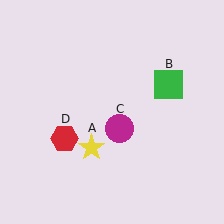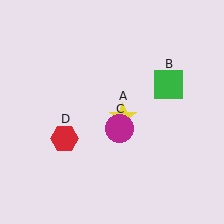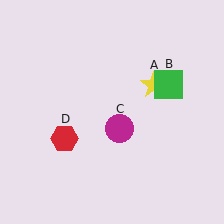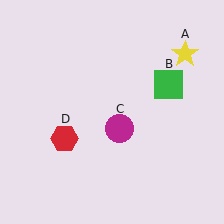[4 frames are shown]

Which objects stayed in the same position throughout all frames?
Green square (object B) and magenta circle (object C) and red hexagon (object D) remained stationary.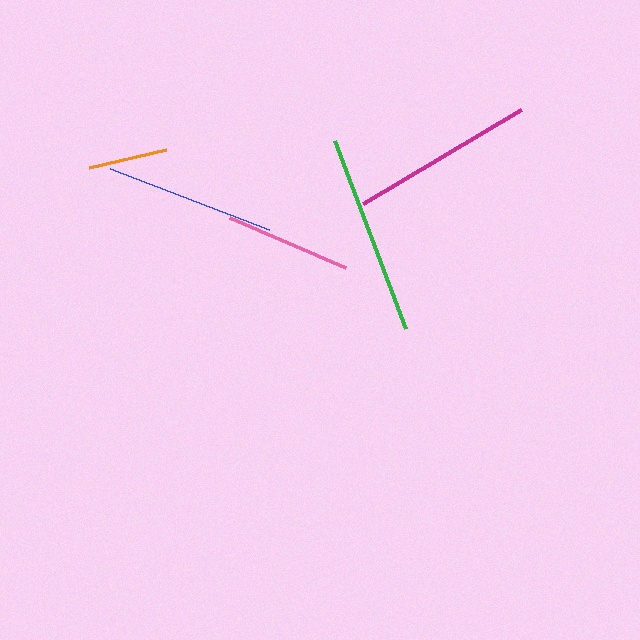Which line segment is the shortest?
The orange line is the shortest at approximately 79 pixels.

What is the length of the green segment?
The green segment is approximately 201 pixels long.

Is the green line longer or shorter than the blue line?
The green line is longer than the blue line.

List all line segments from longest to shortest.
From longest to shortest: green, magenta, blue, pink, orange.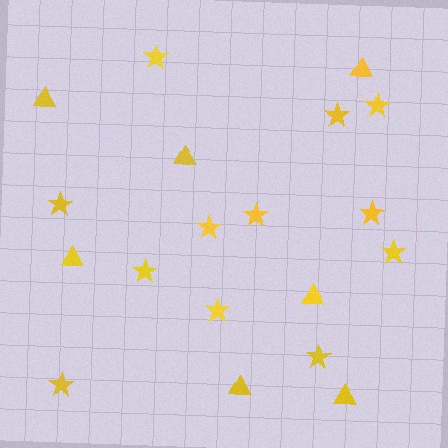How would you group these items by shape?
There are 2 groups: one group of stars (12) and one group of triangles (7).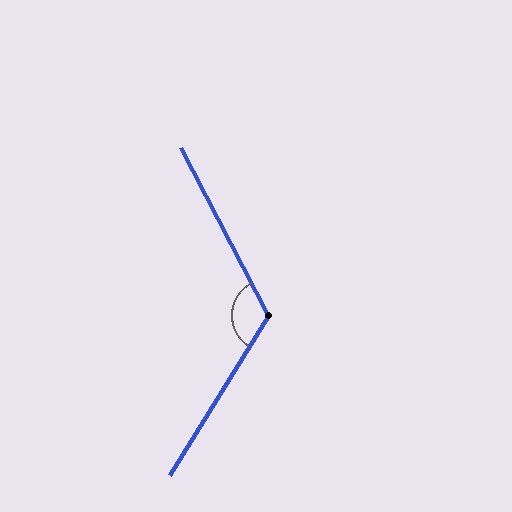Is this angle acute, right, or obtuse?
It is obtuse.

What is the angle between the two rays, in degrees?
Approximately 121 degrees.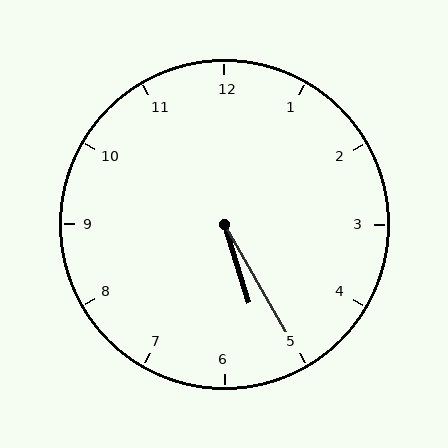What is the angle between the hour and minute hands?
Approximately 12 degrees.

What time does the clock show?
5:25.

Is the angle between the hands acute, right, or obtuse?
It is acute.